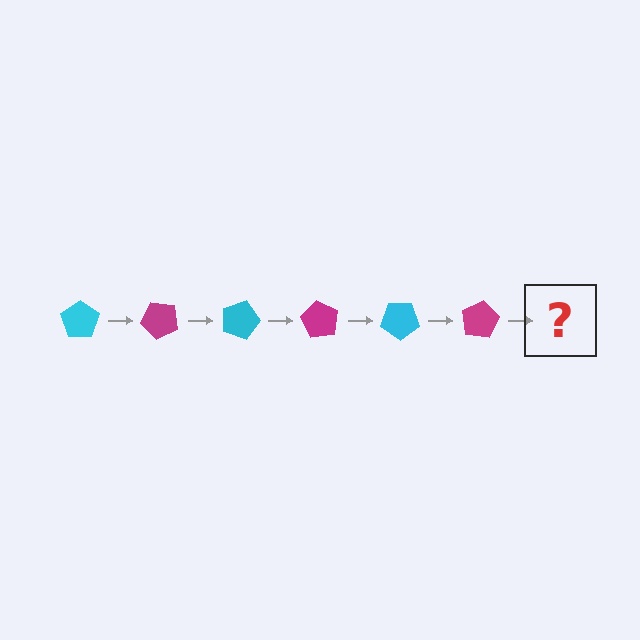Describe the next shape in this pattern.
It should be a cyan pentagon, rotated 270 degrees from the start.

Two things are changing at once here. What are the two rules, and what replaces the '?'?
The two rules are that it rotates 45 degrees each step and the color cycles through cyan and magenta. The '?' should be a cyan pentagon, rotated 270 degrees from the start.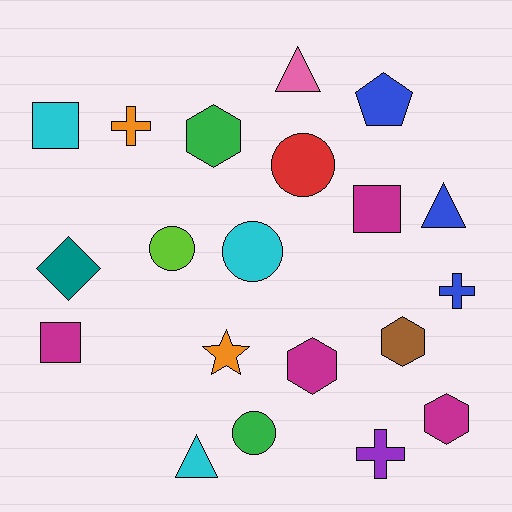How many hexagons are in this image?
There are 4 hexagons.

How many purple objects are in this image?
There is 1 purple object.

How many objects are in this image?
There are 20 objects.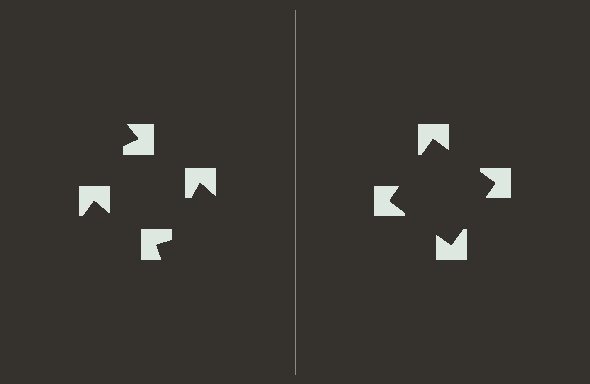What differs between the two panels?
The notched squares are positioned identically on both sides; only the wedge orientations differ. On the right they align to a square; on the left they are misaligned.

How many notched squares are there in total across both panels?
8 — 4 on each side.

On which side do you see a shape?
An illusory square appears on the right side. On the left side the wedge cuts are rotated, so no coherent shape forms.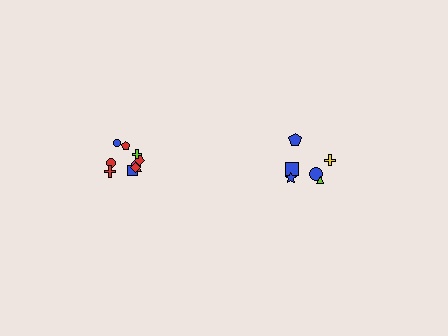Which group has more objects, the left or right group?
The left group.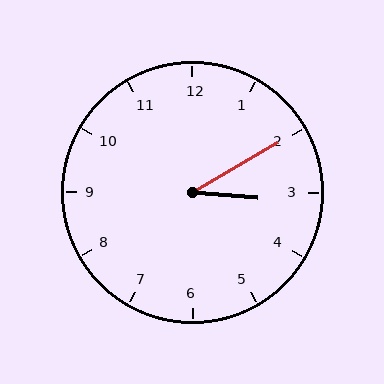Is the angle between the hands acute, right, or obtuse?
It is acute.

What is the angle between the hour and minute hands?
Approximately 35 degrees.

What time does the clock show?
3:10.